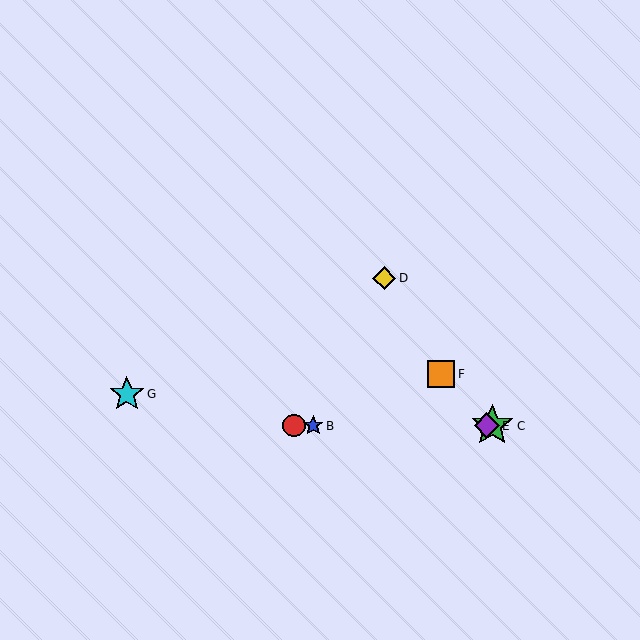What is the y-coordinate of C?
Object C is at y≈426.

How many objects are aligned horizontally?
4 objects (A, B, C, E) are aligned horizontally.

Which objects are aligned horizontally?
Objects A, B, C, E are aligned horizontally.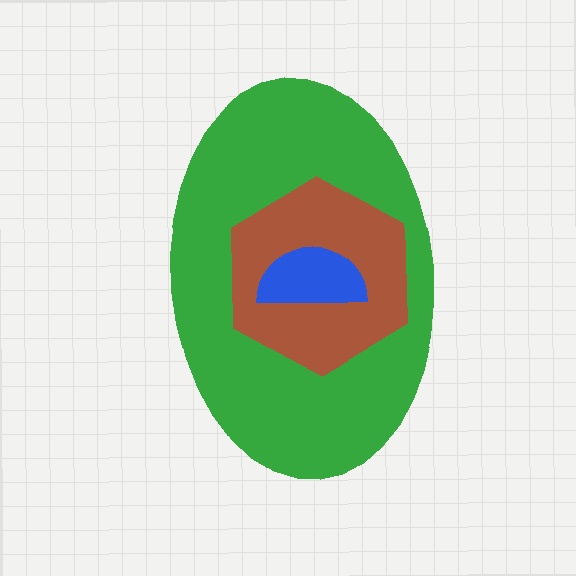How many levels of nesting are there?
3.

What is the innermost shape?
The blue semicircle.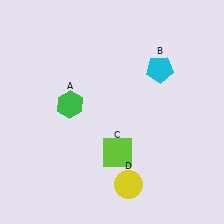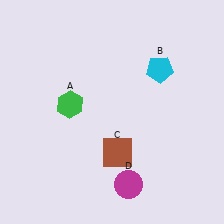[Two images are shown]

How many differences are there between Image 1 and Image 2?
There are 2 differences between the two images.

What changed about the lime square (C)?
In Image 1, C is lime. In Image 2, it changed to brown.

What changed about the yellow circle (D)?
In Image 1, D is yellow. In Image 2, it changed to magenta.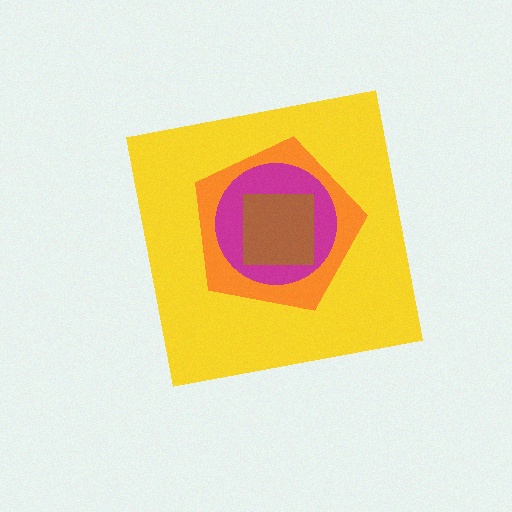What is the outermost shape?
The yellow square.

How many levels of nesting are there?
4.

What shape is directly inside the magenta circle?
The brown square.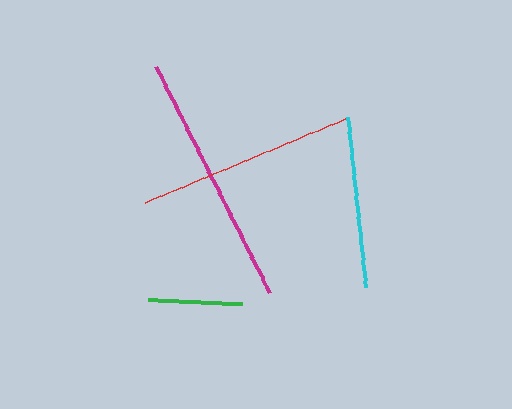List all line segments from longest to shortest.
From longest to shortest: magenta, red, cyan, green.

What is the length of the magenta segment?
The magenta segment is approximately 252 pixels long.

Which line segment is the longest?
The magenta line is the longest at approximately 252 pixels.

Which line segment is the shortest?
The green line is the shortest at approximately 93 pixels.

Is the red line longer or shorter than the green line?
The red line is longer than the green line.